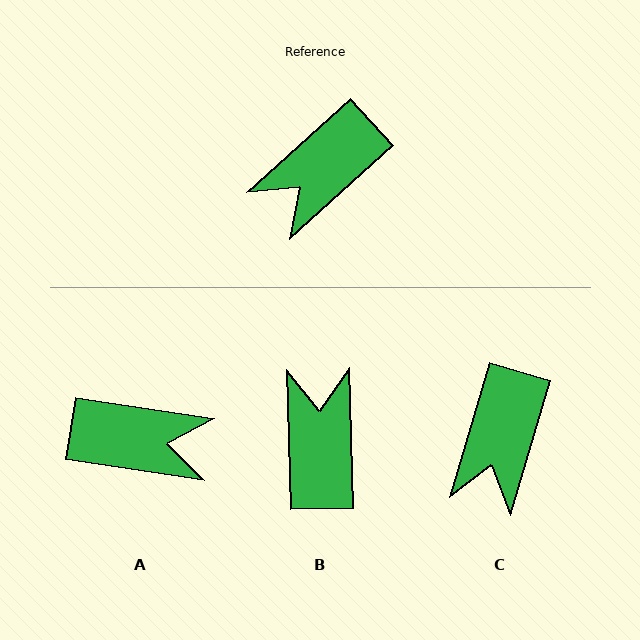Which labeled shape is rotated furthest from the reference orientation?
B, about 130 degrees away.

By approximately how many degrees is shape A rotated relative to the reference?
Approximately 129 degrees counter-clockwise.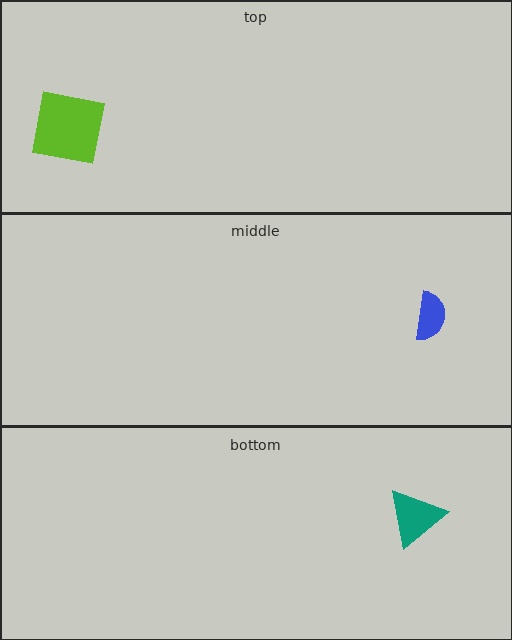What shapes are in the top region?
The lime square.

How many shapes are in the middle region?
1.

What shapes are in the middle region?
The blue semicircle.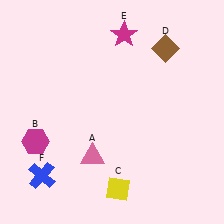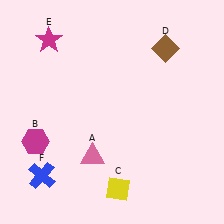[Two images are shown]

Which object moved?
The magenta star (E) moved left.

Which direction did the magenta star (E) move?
The magenta star (E) moved left.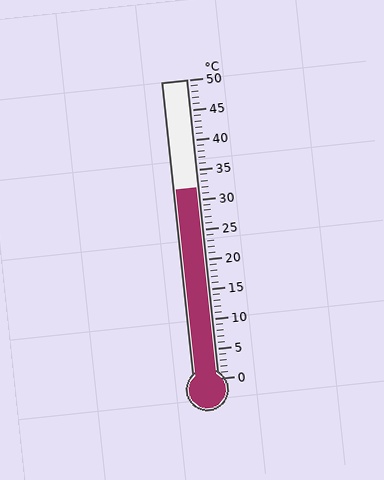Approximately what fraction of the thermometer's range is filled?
The thermometer is filled to approximately 65% of its range.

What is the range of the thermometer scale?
The thermometer scale ranges from 0°C to 50°C.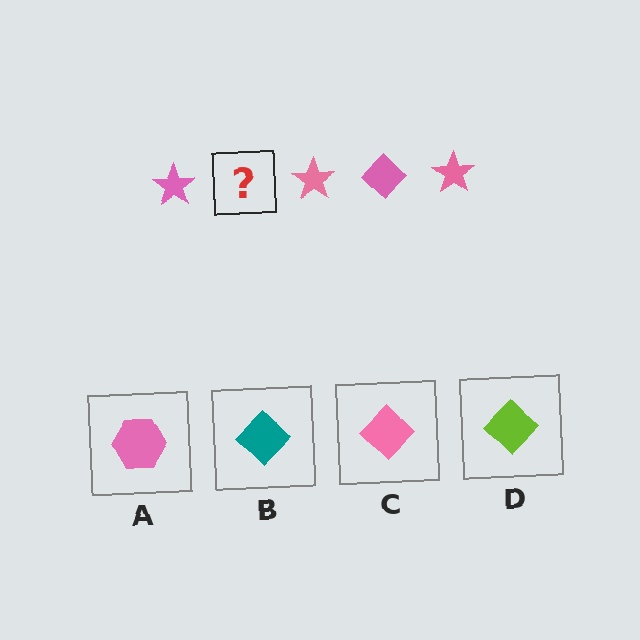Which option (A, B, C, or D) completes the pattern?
C.